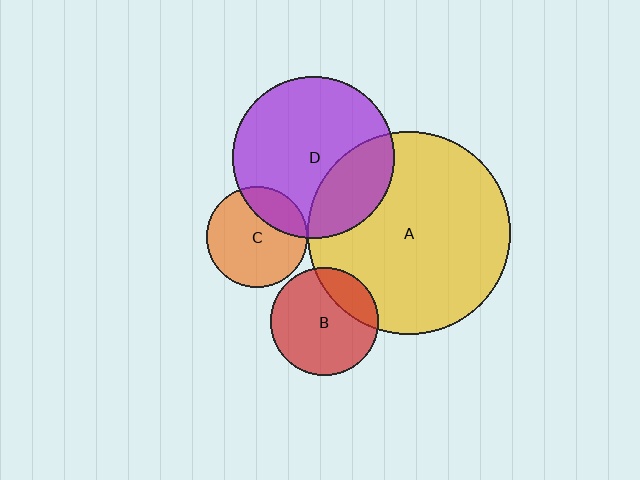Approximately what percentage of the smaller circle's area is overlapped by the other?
Approximately 25%.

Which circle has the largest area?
Circle A (yellow).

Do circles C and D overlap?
Yes.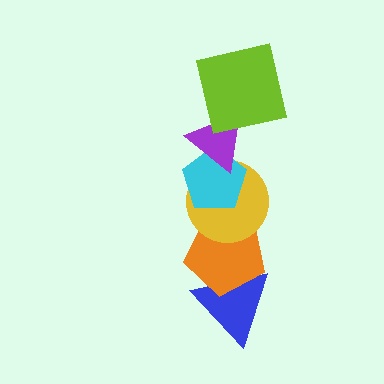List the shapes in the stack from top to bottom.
From top to bottom: the lime square, the purple triangle, the cyan pentagon, the yellow circle, the orange pentagon, the blue triangle.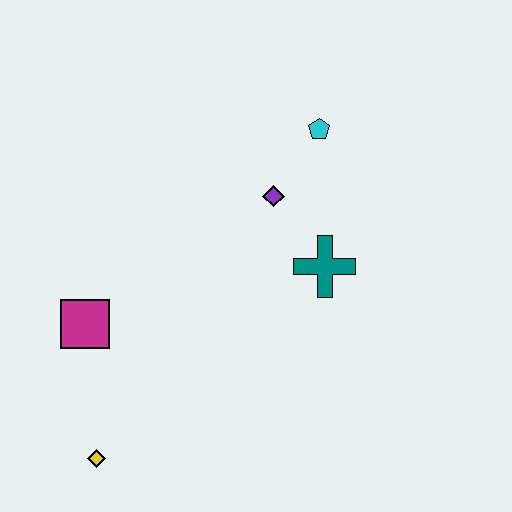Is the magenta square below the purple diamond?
Yes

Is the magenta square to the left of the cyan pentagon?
Yes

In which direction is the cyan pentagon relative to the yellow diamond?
The cyan pentagon is above the yellow diamond.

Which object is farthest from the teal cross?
The yellow diamond is farthest from the teal cross.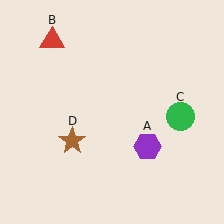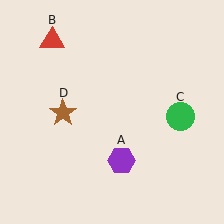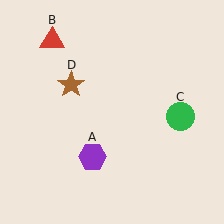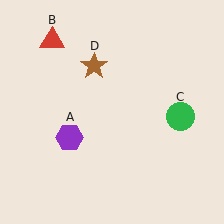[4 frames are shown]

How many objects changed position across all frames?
2 objects changed position: purple hexagon (object A), brown star (object D).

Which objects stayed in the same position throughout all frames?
Red triangle (object B) and green circle (object C) remained stationary.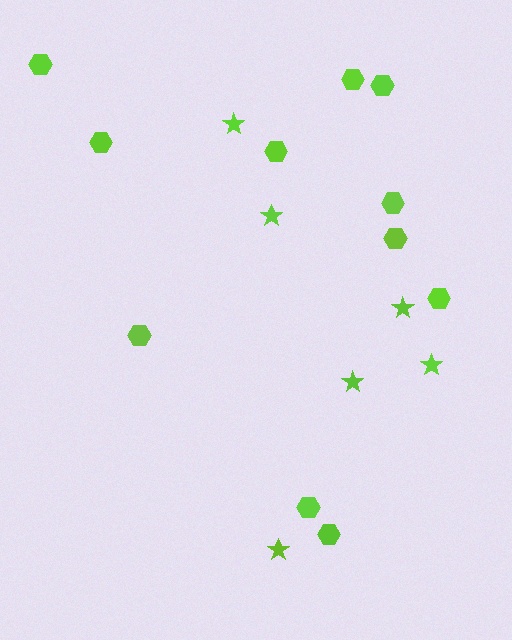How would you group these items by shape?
There are 2 groups: one group of hexagons (11) and one group of stars (6).